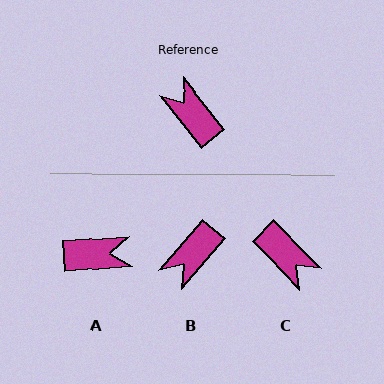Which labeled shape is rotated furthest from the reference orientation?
C, about 174 degrees away.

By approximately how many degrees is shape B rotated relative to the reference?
Approximately 100 degrees counter-clockwise.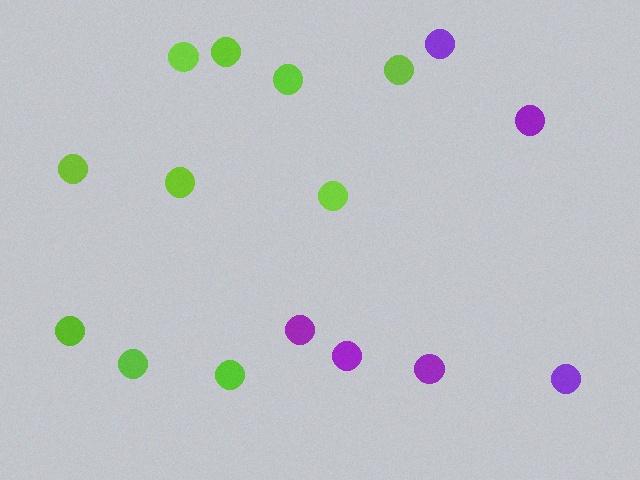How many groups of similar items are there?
There are 2 groups: one group of purple circles (6) and one group of lime circles (10).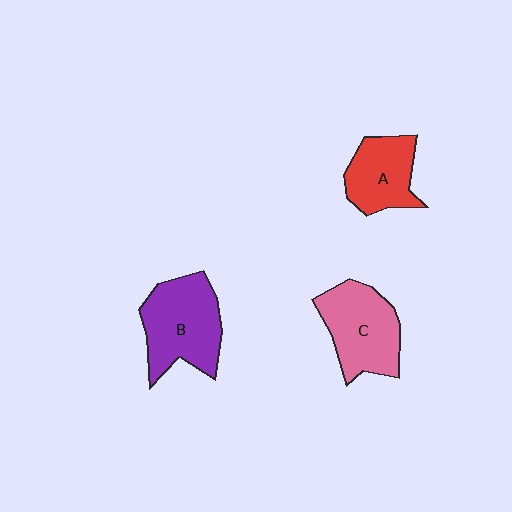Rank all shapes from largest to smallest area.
From largest to smallest: B (purple), C (pink), A (red).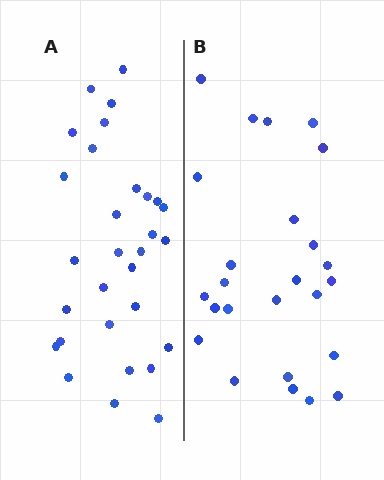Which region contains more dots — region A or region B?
Region A (the left region) has more dots.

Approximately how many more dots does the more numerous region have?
Region A has about 5 more dots than region B.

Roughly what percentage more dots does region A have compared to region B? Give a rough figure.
About 20% more.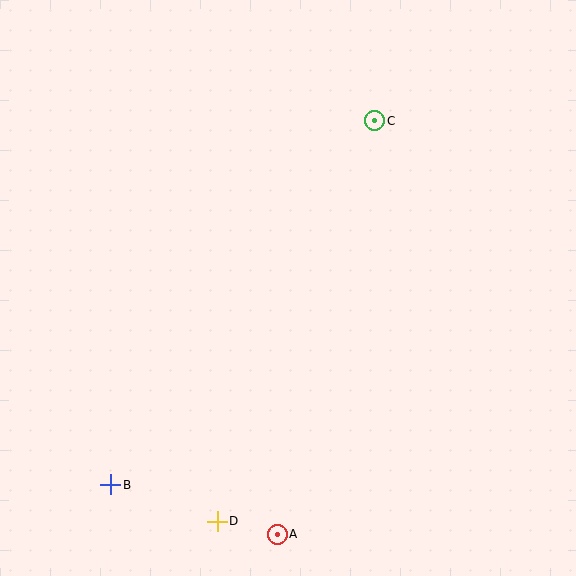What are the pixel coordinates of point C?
Point C is at (375, 121).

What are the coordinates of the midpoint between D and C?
The midpoint between D and C is at (296, 321).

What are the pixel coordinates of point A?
Point A is at (277, 534).